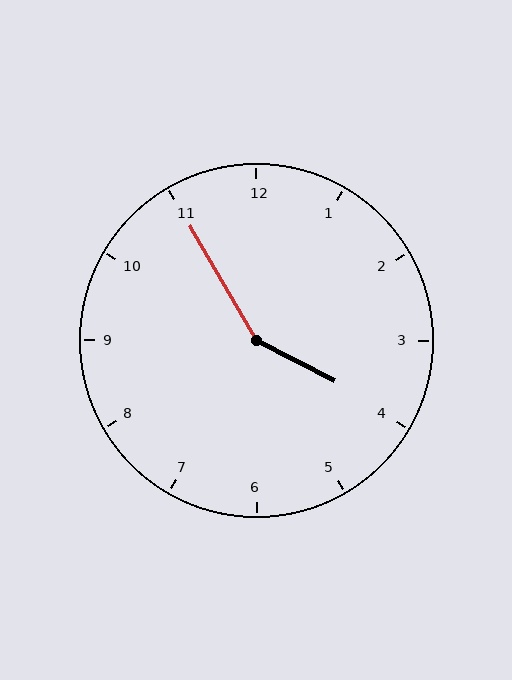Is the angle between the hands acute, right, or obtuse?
It is obtuse.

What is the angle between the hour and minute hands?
Approximately 148 degrees.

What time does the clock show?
3:55.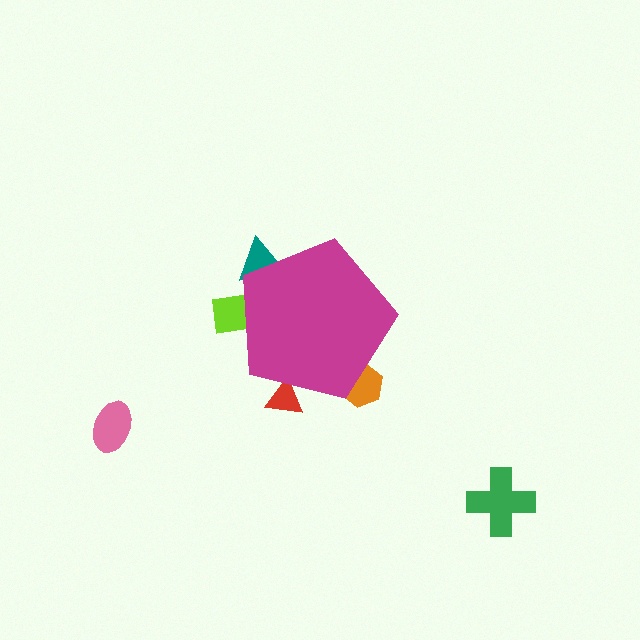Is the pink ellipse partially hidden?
No, the pink ellipse is fully visible.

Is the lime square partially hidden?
Yes, the lime square is partially hidden behind the magenta pentagon.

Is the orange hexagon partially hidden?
Yes, the orange hexagon is partially hidden behind the magenta pentagon.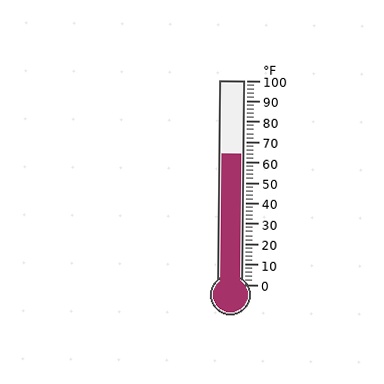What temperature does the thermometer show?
The thermometer shows approximately 64°F.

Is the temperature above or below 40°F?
The temperature is above 40°F.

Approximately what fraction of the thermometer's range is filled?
The thermometer is filled to approximately 65% of its range.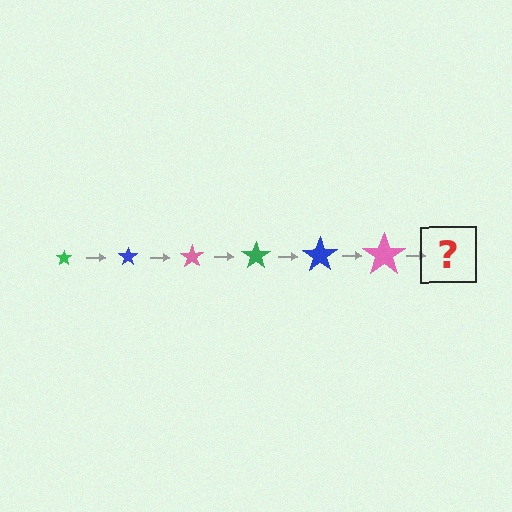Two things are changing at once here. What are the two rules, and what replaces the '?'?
The two rules are that the star grows larger each step and the color cycles through green, blue, and pink. The '?' should be a green star, larger than the previous one.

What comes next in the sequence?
The next element should be a green star, larger than the previous one.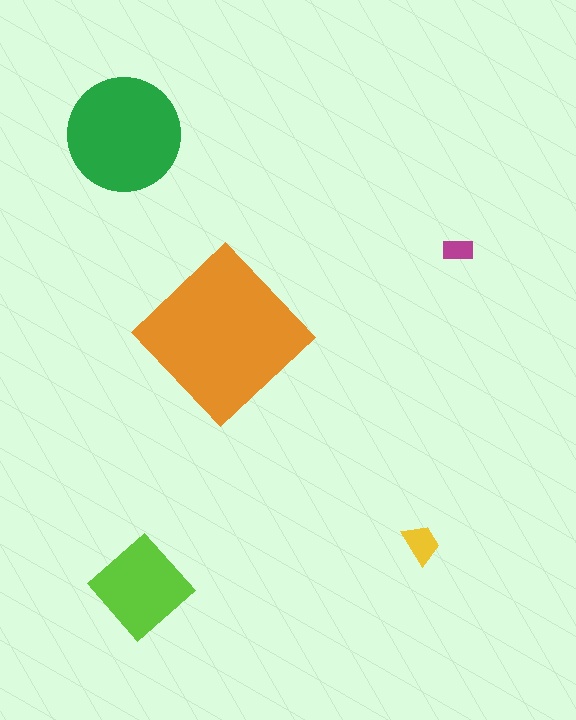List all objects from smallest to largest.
The magenta rectangle, the yellow trapezoid, the lime diamond, the green circle, the orange diamond.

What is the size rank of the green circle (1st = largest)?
2nd.